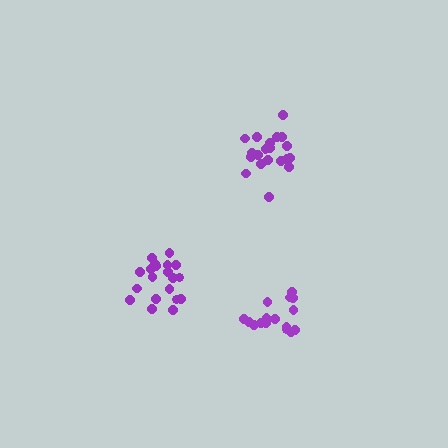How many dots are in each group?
Group 1: 20 dots, Group 2: 20 dots, Group 3: 17 dots (57 total).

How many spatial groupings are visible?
There are 3 spatial groupings.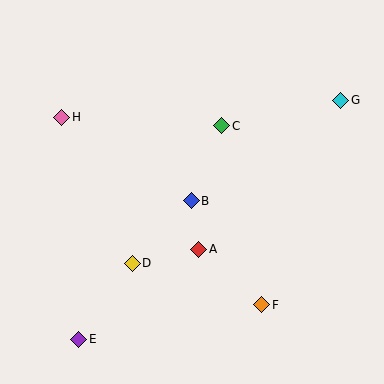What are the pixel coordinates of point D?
Point D is at (132, 263).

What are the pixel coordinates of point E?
Point E is at (79, 339).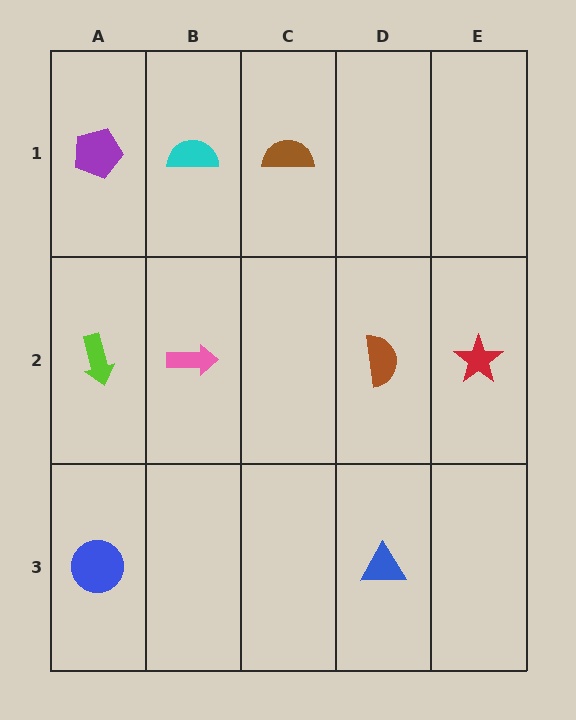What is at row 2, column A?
A lime arrow.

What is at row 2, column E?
A red star.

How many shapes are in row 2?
4 shapes.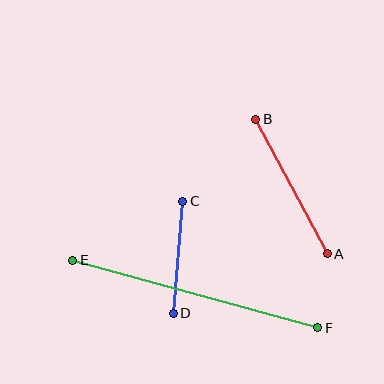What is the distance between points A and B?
The distance is approximately 152 pixels.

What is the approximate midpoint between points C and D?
The midpoint is at approximately (178, 257) pixels.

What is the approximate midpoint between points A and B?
The midpoint is at approximately (291, 187) pixels.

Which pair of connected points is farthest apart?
Points E and F are farthest apart.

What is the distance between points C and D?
The distance is approximately 113 pixels.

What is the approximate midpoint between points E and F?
The midpoint is at approximately (195, 294) pixels.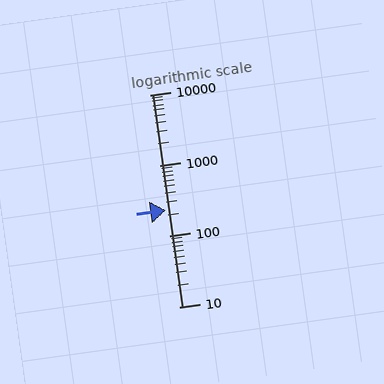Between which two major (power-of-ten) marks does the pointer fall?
The pointer is between 100 and 1000.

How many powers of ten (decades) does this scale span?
The scale spans 3 decades, from 10 to 10000.